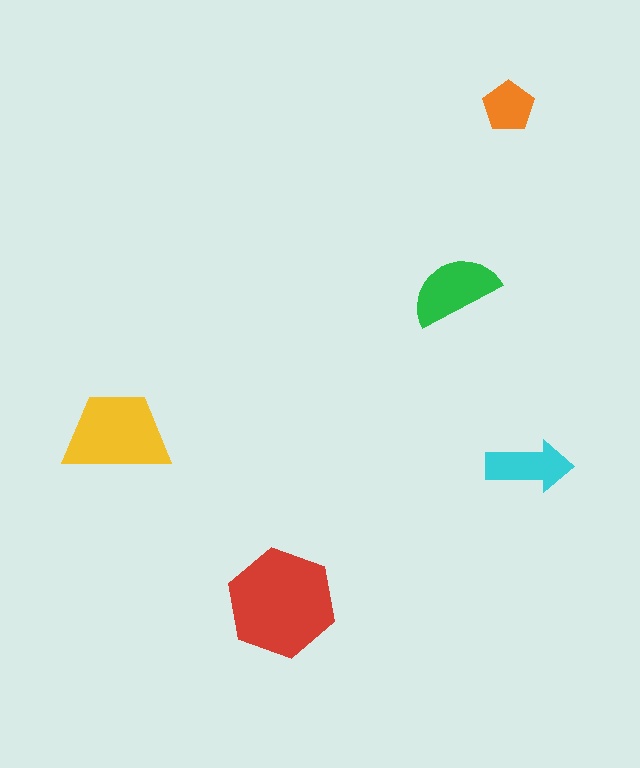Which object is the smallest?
The orange pentagon.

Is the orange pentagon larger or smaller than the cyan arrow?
Smaller.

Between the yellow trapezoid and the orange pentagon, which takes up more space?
The yellow trapezoid.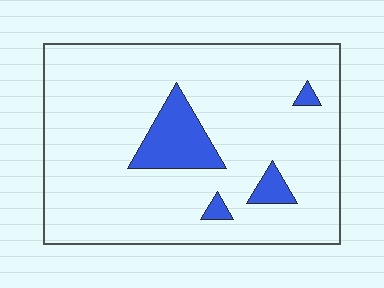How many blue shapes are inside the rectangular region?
4.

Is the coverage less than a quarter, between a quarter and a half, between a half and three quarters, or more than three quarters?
Less than a quarter.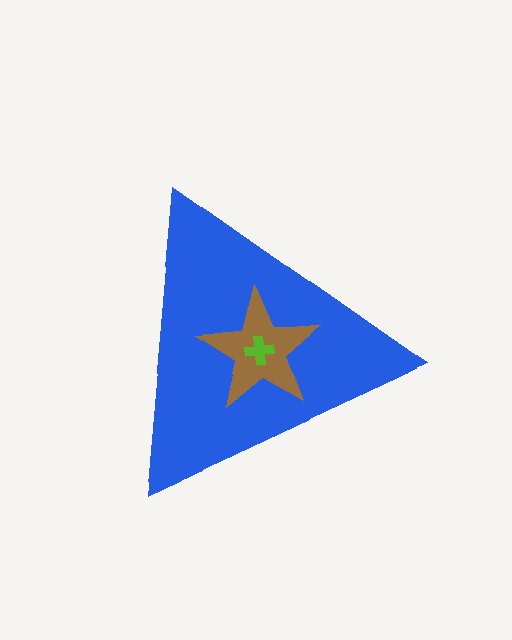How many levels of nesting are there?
3.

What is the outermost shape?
The blue triangle.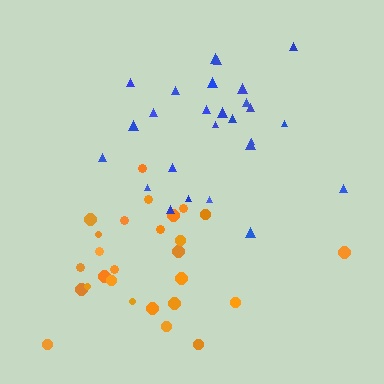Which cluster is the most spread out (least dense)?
Blue.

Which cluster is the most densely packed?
Orange.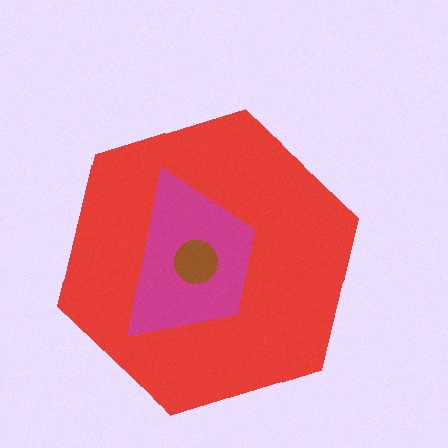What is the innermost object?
The brown circle.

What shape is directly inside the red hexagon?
The magenta trapezoid.